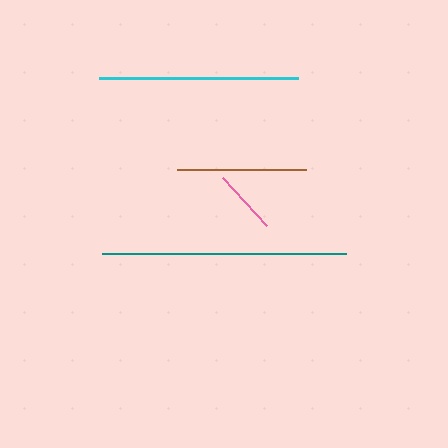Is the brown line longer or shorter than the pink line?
The brown line is longer than the pink line.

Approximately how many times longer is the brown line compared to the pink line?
The brown line is approximately 2.0 times the length of the pink line.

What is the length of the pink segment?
The pink segment is approximately 65 pixels long.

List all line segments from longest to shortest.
From longest to shortest: teal, cyan, brown, pink.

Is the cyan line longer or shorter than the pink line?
The cyan line is longer than the pink line.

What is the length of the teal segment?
The teal segment is approximately 244 pixels long.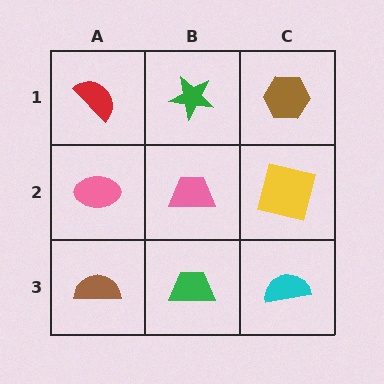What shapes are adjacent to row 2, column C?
A brown hexagon (row 1, column C), a cyan semicircle (row 3, column C), a pink trapezoid (row 2, column B).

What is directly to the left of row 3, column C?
A green trapezoid.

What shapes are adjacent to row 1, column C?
A yellow square (row 2, column C), a green star (row 1, column B).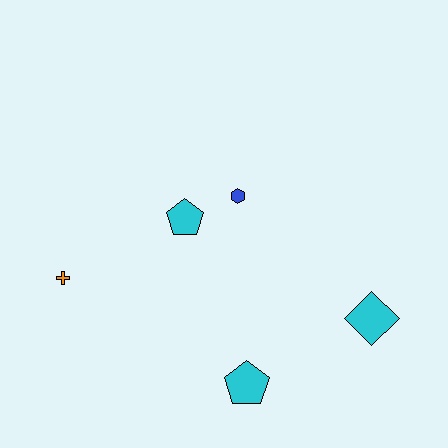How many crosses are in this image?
There is 1 cross.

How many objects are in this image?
There are 5 objects.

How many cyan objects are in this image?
There are 3 cyan objects.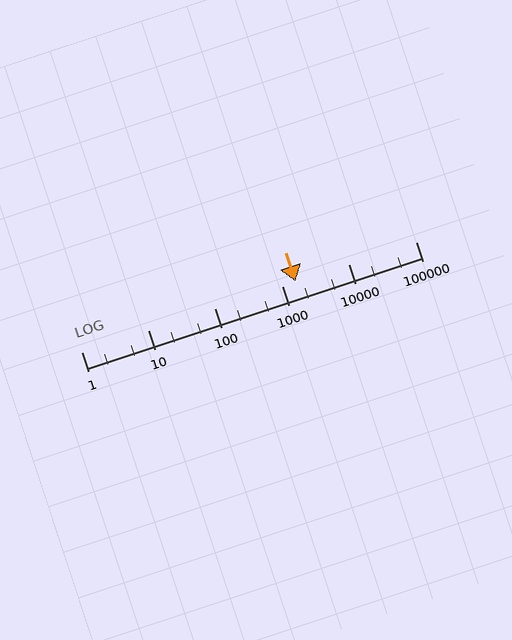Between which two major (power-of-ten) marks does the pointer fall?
The pointer is between 1000 and 10000.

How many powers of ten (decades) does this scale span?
The scale spans 5 decades, from 1 to 100000.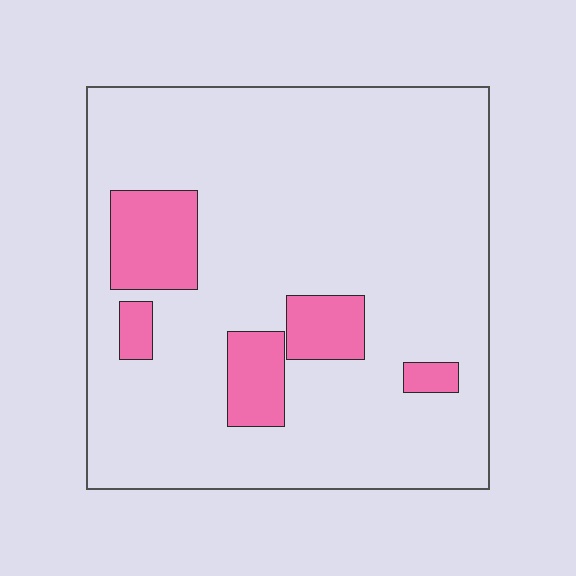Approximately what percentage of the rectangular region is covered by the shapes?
Approximately 15%.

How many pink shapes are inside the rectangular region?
5.